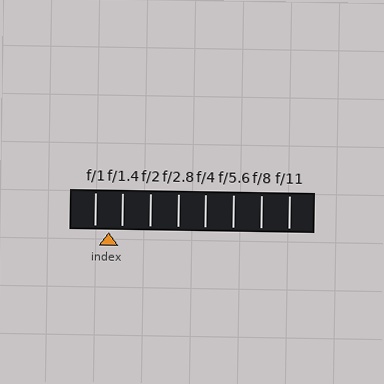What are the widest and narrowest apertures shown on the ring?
The widest aperture shown is f/1 and the narrowest is f/11.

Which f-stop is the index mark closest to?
The index mark is closest to f/1.4.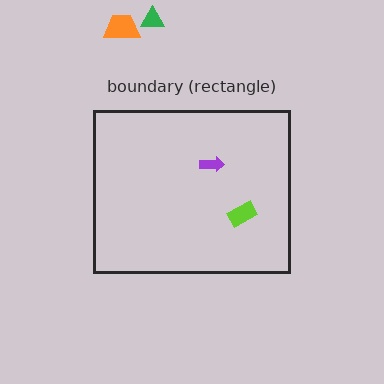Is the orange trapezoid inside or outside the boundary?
Outside.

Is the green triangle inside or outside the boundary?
Outside.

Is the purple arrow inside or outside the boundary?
Inside.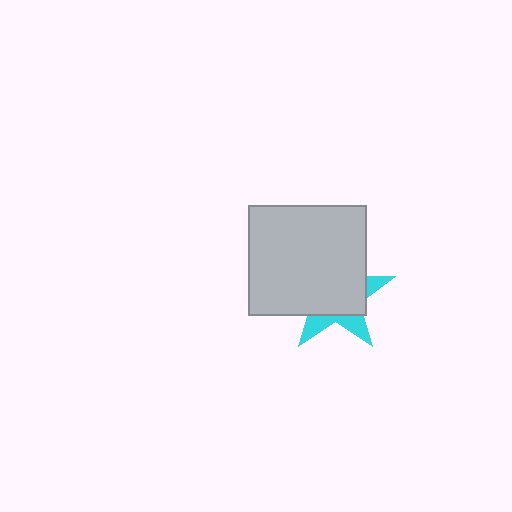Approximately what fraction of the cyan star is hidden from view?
Roughly 70% of the cyan star is hidden behind the light gray rectangle.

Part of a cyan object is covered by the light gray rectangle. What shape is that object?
It is a star.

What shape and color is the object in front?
The object in front is a light gray rectangle.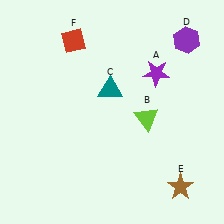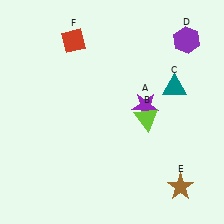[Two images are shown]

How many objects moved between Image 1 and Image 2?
2 objects moved between the two images.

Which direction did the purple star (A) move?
The purple star (A) moved down.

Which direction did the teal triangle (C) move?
The teal triangle (C) moved right.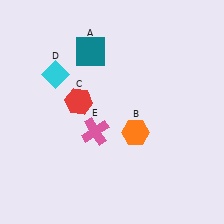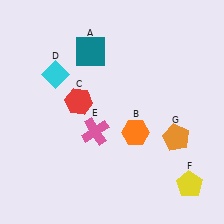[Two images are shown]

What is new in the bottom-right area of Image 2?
A yellow pentagon (F) was added in the bottom-right area of Image 2.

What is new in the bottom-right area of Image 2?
An orange pentagon (G) was added in the bottom-right area of Image 2.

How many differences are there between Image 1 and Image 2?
There are 2 differences between the two images.